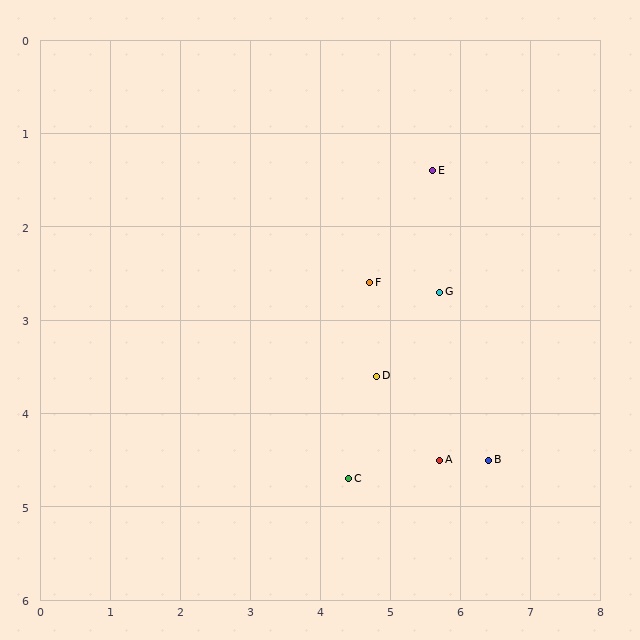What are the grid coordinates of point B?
Point B is at approximately (6.4, 4.5).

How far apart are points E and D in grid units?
Points E and D are about 2.3 grid units apart.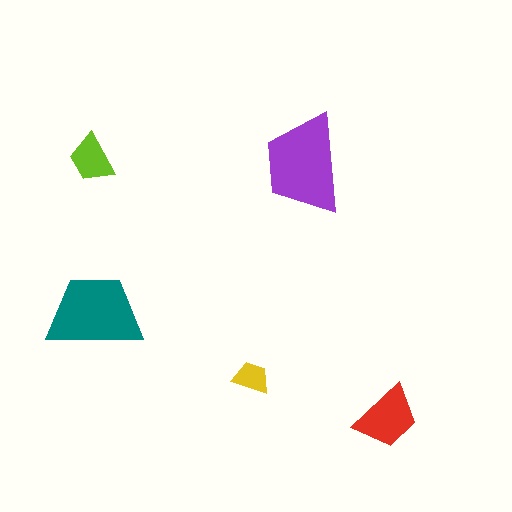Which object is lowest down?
The red trapezoid is bottommost.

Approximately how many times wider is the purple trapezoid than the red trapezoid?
About 1.5 times wider.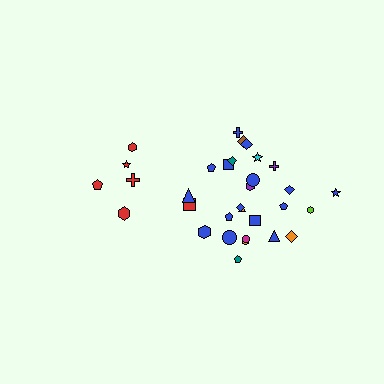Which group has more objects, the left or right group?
The right group.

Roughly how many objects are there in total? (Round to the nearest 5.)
Roughly 30 objects in total.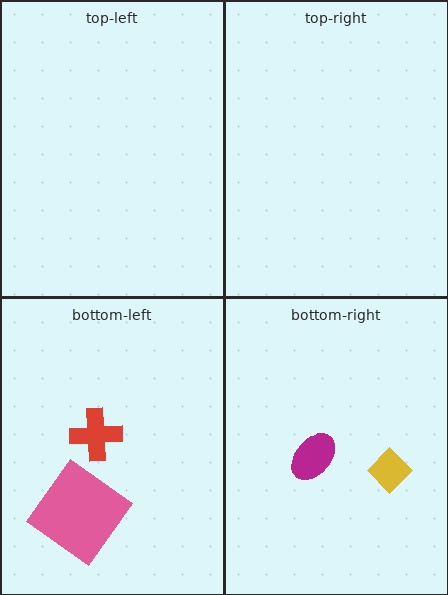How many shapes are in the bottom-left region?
2.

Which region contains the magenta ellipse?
The bottom-right region.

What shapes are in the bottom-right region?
The magenta ellipse, the yellow diamond.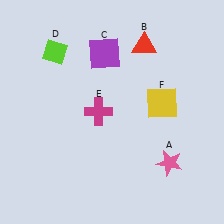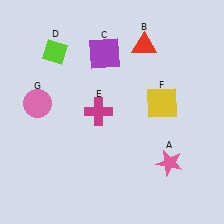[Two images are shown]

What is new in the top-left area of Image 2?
A pink circle (G) was added in the top-left area of Image 2.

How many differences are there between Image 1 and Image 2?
There is 1 difference between the two images.